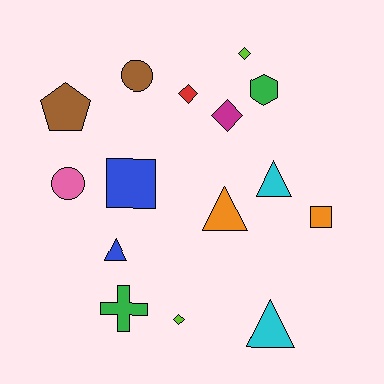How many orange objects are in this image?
There are 2 orange objects.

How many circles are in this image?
There are 2 circles.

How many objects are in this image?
There are 15 objects.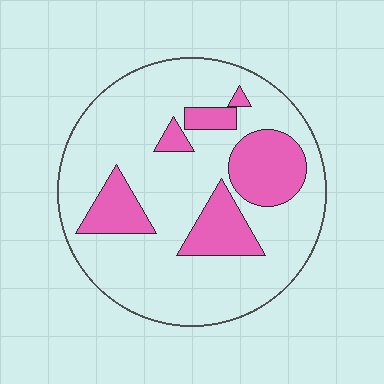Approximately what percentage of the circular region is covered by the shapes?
Approximately 25%.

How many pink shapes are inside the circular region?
6.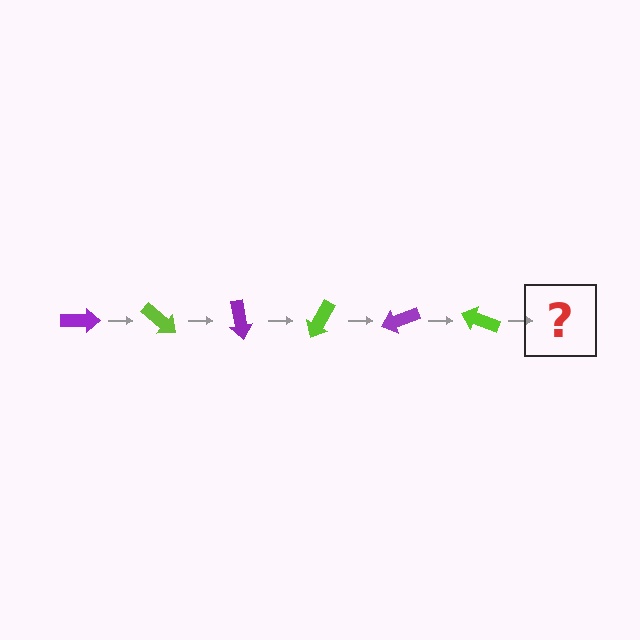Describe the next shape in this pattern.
It should be a purple arrow, rotated 240 degrees from the start.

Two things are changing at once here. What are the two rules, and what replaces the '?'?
The two rules are that it rotates 40 degrees each step and the color cycles through purple and lime. The '?' should be a purple arrow, rotated 240 degrees from the start.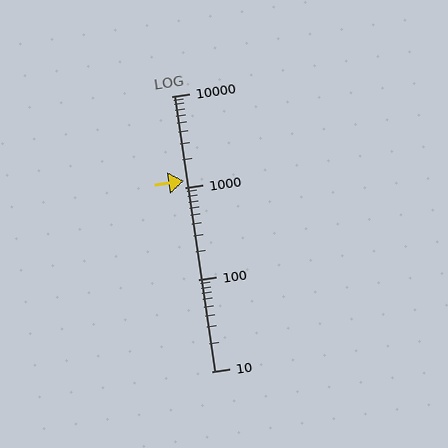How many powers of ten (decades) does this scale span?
The scale spans 3 decades, from 10 to 10000.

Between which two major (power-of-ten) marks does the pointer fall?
The pointer is between 1000 and 10000.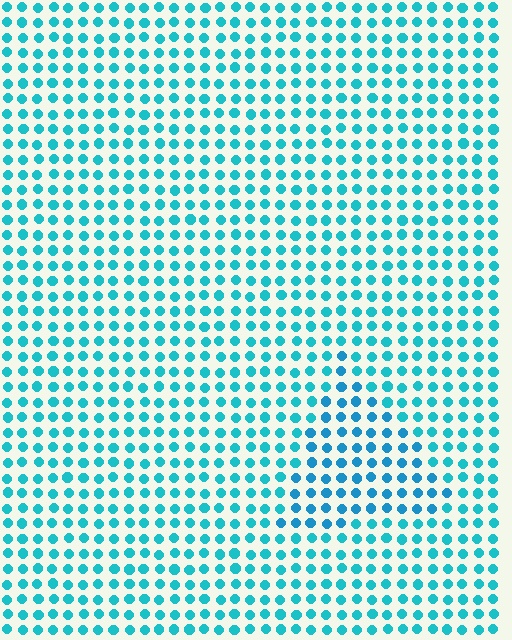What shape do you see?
I see a triangle.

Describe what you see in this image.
The image is filled with small cyan elements in a uniform arrangement. A triangle-shaped region is visible where the elements are tinted to a slightly different hue, forming a subtle color boundary.